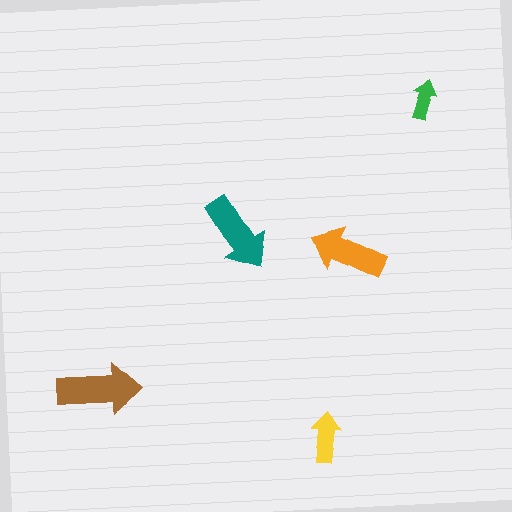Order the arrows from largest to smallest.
the brown one, the teal one, the orange one, the yellow one, the green one.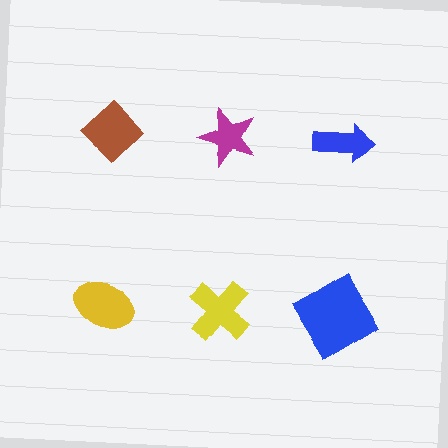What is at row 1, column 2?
A magenta star.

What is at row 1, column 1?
A brown diamond.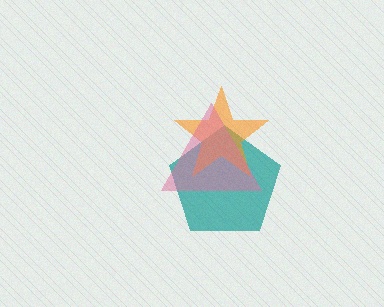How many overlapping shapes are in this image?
There are 3 overlapping shapes in the image.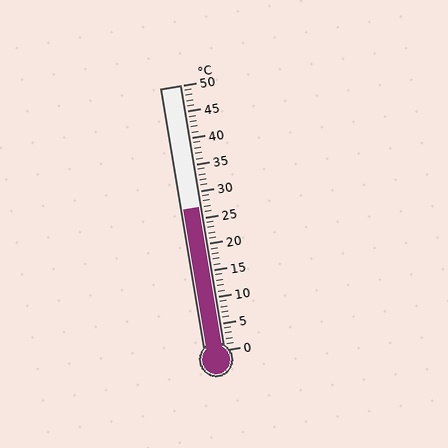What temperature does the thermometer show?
The thermometer shows approximately 27°C.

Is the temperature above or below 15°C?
The temperature is above 15°C.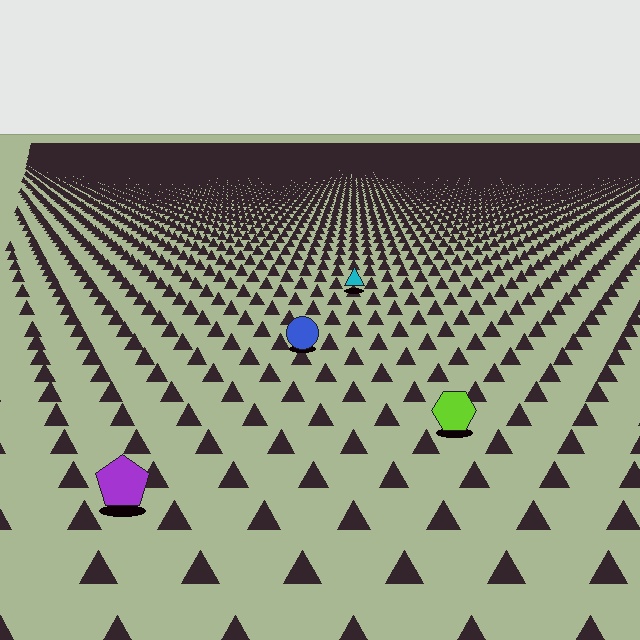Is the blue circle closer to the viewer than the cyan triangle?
Yes. The blue circle is closer — you can tell from the texture gradient: the ground texture is coarser near it.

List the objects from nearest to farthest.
From nearest to farthest: the purple pentagon, the lime hexagon, the blue circle, the cyan triangle.